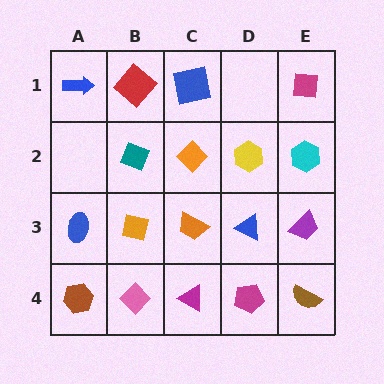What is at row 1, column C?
A blue square.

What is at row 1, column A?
A blue arrow.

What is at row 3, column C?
An orange trapezoid.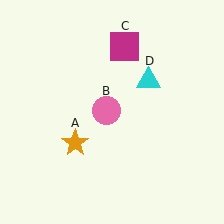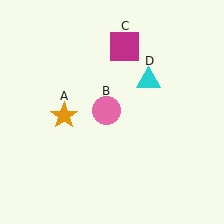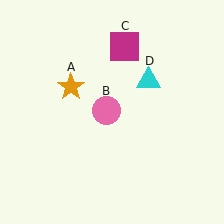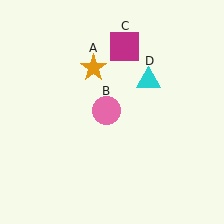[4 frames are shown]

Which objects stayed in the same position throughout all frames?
Pink circle (object B) and magenta square (object C) and cyan triangle (object D) remained stationary.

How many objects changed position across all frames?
1 object changed position: orange star (object A).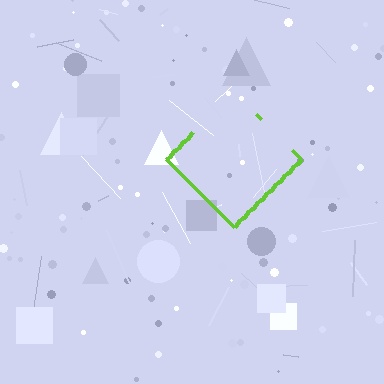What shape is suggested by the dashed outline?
The dashed outline suggests a diamond.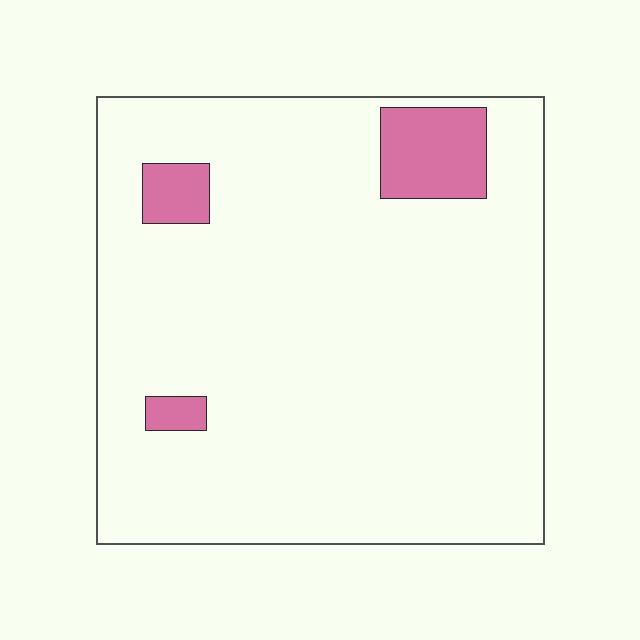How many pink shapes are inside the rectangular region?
3.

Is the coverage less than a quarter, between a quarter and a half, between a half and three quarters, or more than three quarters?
Less than a quarter.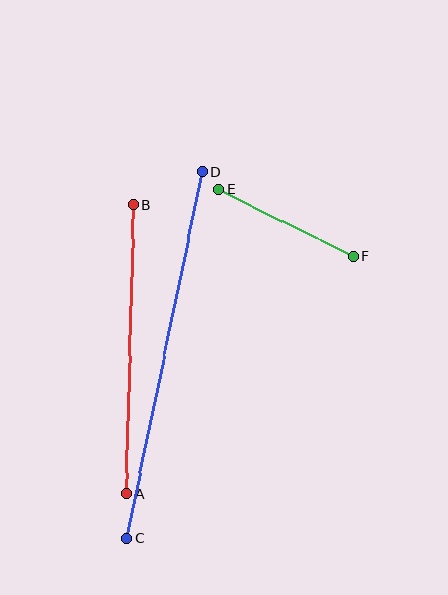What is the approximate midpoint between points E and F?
The midpoint is at approximately (286, 223) pixels.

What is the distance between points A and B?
The distance is approximately 289 pixels.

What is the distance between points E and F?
The distance is approximately 150 pixels.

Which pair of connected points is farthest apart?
Points C and D are farthest apart.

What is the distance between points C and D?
The distance is approximately 374 pixels.